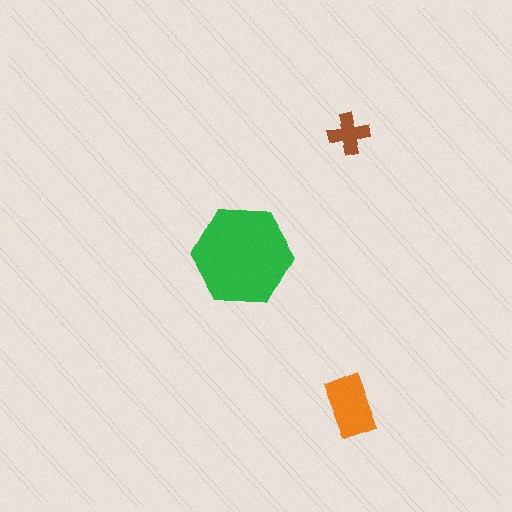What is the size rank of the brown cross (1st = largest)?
3rd.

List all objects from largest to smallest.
The green hexagon, the orange rectangle, the brown cross.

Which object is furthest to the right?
The orange rectangle is rightmost.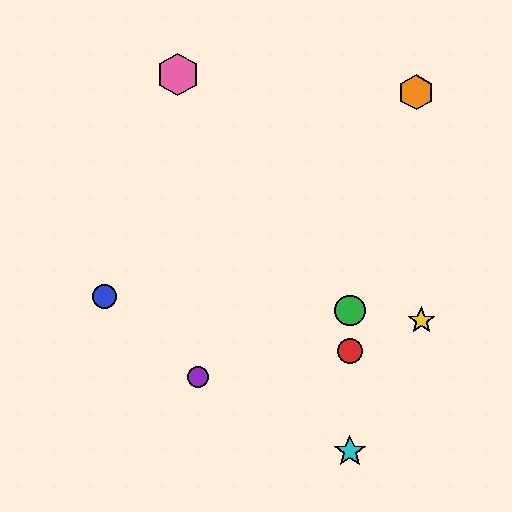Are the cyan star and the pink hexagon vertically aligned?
No, the cyan star is at x≈350 and the pink hexagon is at x≈178.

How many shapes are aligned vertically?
3 shapes (the red circle, the green circle, the cyan star) are aligned vertically.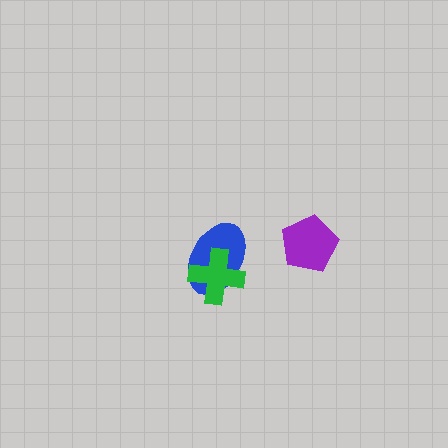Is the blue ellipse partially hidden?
Yes, it is partially covered by another shape.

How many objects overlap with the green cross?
1 object overlaps with the green cross.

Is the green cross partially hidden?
No, no other shape covers it.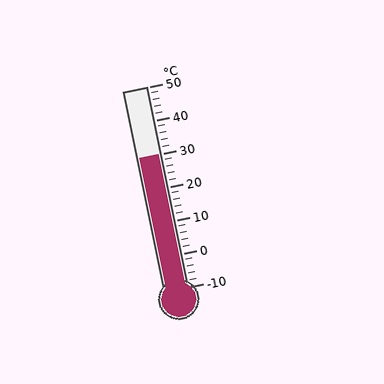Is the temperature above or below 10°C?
The temperature is above 10°C.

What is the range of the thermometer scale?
The thermometer scale ranges from -10°C to 50°C.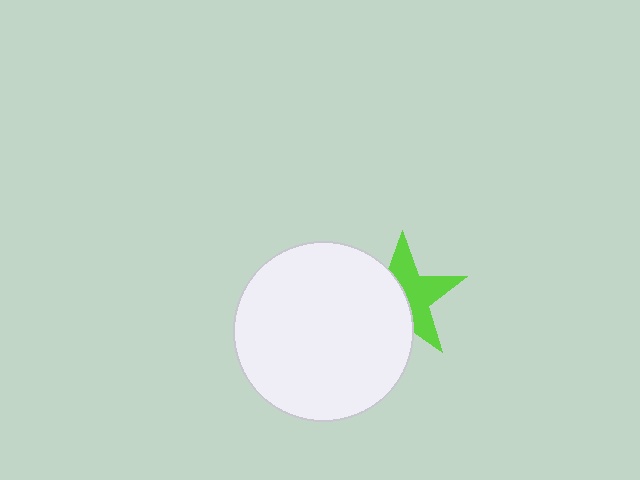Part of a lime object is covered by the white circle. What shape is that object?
It is a star.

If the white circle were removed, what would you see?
You would see the complete lime star.